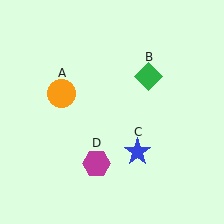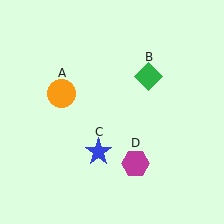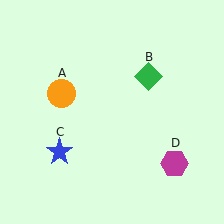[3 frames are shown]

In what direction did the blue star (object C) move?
The blue star (object C) moved left.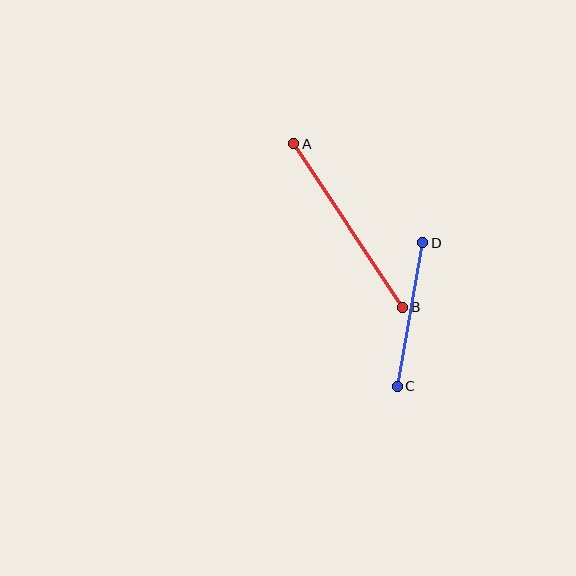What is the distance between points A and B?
The distance is approximately 196 pixels.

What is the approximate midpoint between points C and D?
The midpoint is at approximately (410, 315) pixels.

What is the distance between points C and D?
The distance is approximately 146 pixels.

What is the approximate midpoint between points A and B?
The midpoint is at approximately (348, 226) pixels.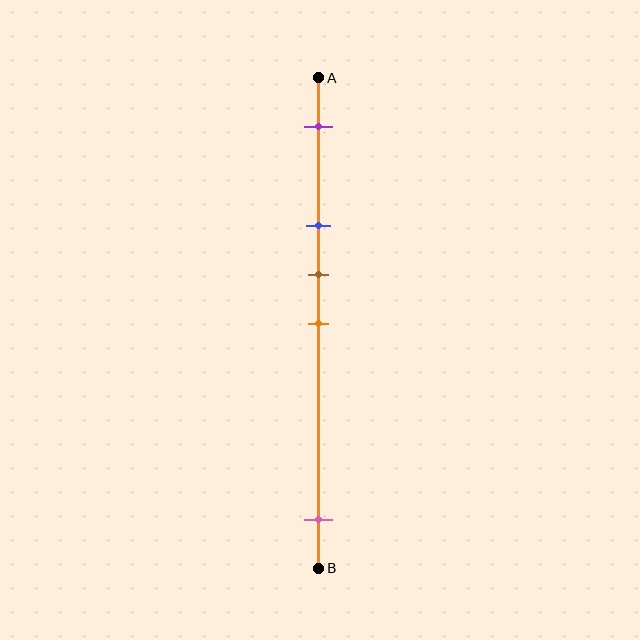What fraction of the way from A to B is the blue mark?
The blue mark is approximately 30% (0.3) of the way from A to B.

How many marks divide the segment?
There are 5 marks dividing the segment.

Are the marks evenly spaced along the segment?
No, the marks are not evenly spaced.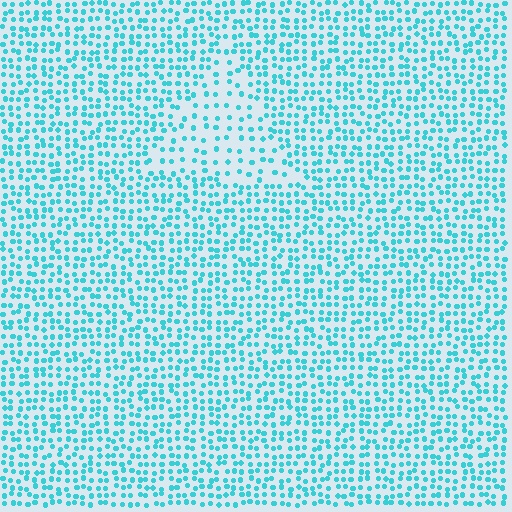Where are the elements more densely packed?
The elements are more densely packed outside the triangle boundary.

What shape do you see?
I see a triangle.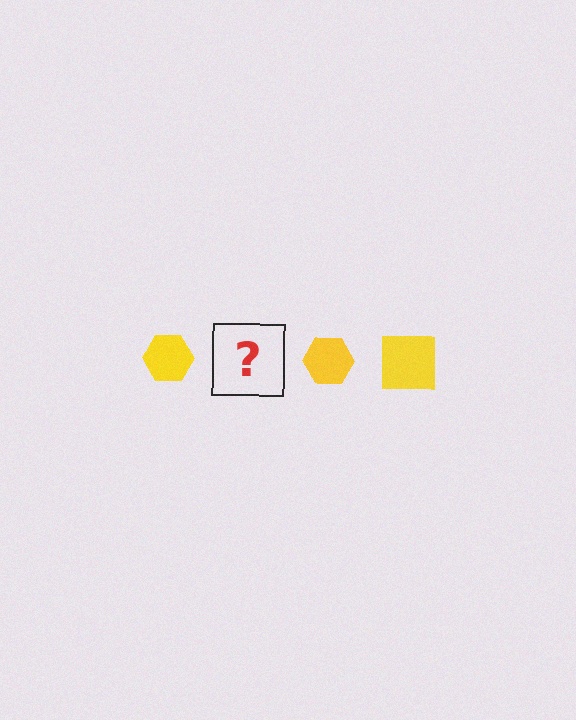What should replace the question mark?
The question mark should be replaced with a yellow square.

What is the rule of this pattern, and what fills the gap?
The rule is that the pattern cycles through hexagon, square shapes in yellow. The gap should be filled with a yellow square.